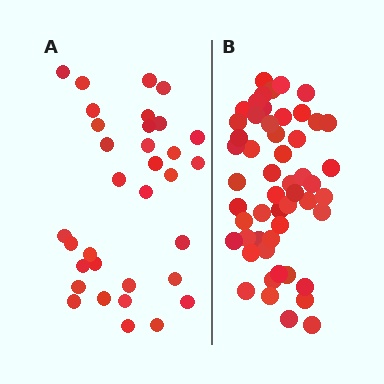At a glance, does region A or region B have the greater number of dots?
Region B (the right region) has more dots.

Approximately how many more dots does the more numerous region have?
Region B has approximately 20 more dots than region A.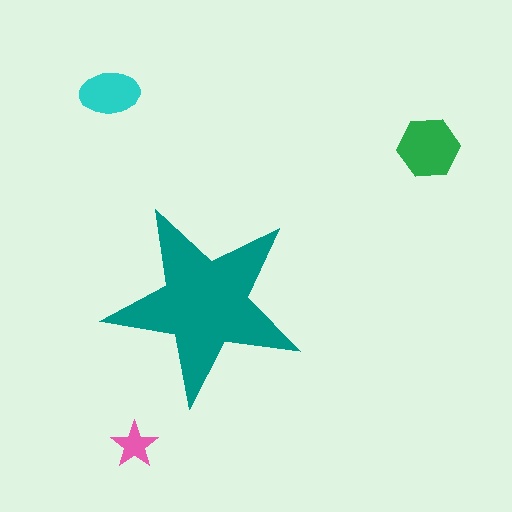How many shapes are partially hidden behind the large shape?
0 shapes are partially hidden.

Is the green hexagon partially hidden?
No, the green hexagon is fully visible.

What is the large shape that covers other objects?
A teal star.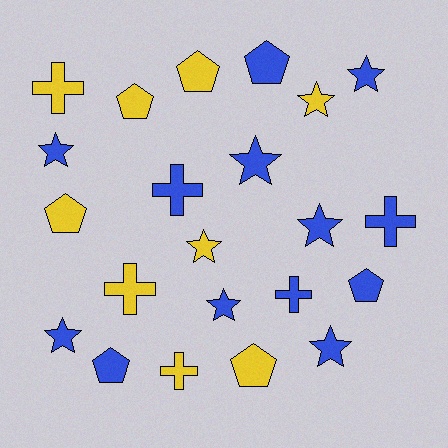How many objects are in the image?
There are 22 objects.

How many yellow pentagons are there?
There are 4 yellow pentagons.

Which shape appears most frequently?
Star, with 9 objects.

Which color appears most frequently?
Blue, with 13 objects.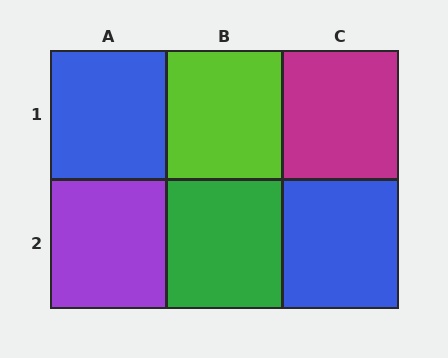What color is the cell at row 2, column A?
Purple.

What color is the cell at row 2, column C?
Blue.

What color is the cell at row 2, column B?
Green.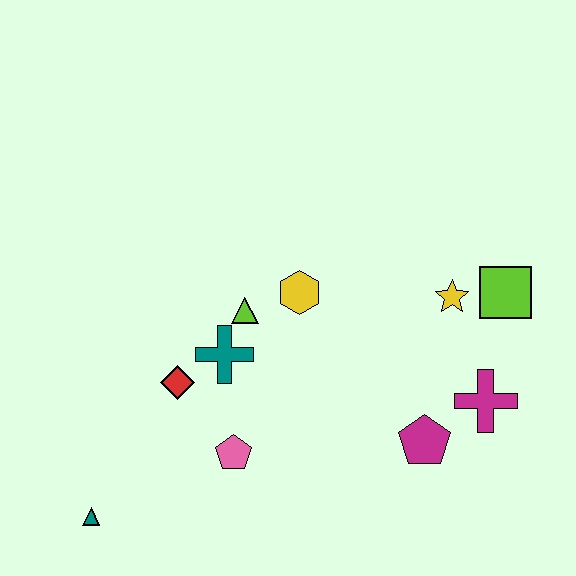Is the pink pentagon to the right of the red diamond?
Yes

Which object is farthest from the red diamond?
The lime square is farthest from the red diamond.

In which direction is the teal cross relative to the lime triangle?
The teal cross is below the lime triangle.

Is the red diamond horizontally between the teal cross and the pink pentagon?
No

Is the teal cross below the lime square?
Yes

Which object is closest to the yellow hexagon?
The lime triangle is closest to the yellow hexagon.